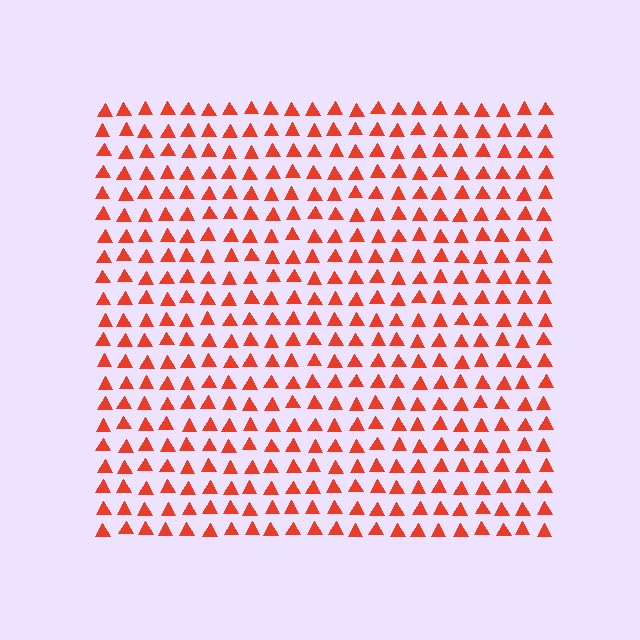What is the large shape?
The large shape is a square.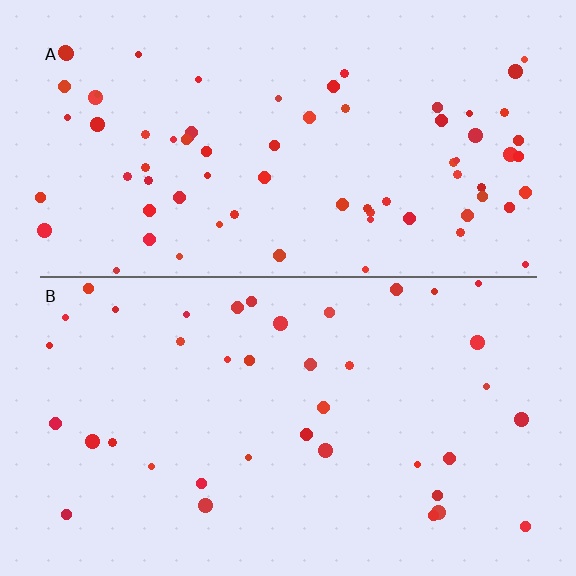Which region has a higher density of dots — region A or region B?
A (the top).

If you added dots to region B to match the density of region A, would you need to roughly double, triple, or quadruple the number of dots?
Approximately double.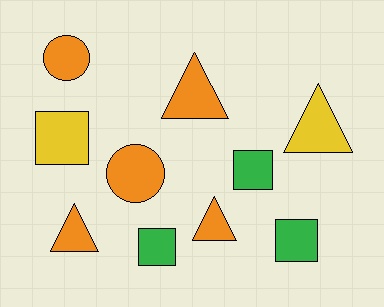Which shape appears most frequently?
Triangle, with 4 objects.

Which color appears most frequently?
Orange, with 5 objects.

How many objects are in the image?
There are 10 objects.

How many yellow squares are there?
There is 1 yellow square.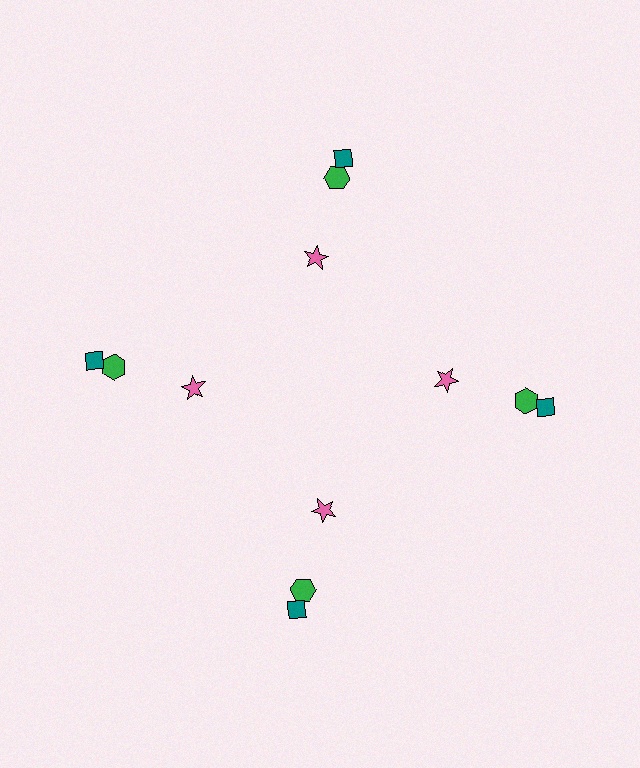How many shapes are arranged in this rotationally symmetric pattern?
There are 12 shapes, arranged in 4 groups of 3.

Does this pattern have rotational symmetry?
Yes, this pattern has 4-fold rotational symmetry. It looks the same after rotating 90 degrees around the center.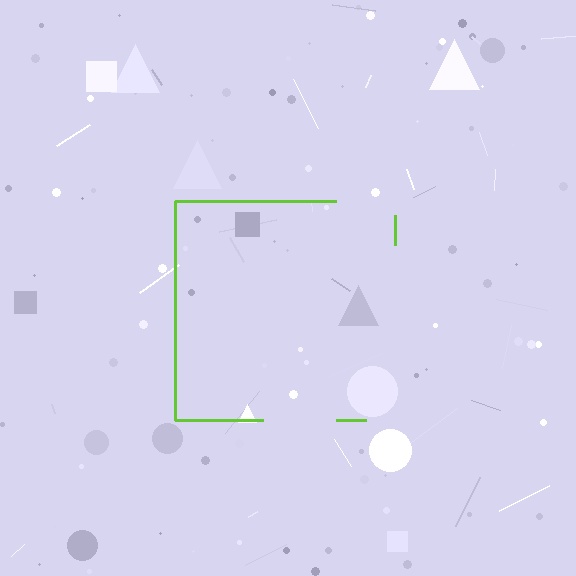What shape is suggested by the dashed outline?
The dashed outline suggests a square.